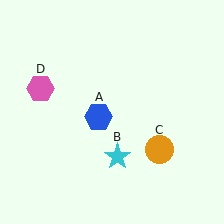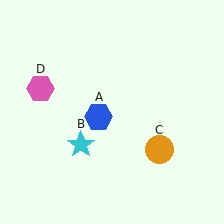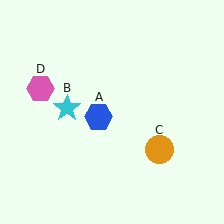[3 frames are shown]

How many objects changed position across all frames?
1 object changed position: cyan star (object B).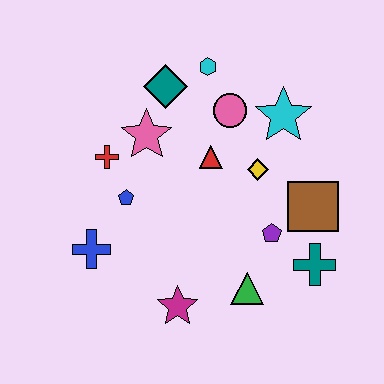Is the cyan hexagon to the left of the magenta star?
No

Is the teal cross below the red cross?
Yes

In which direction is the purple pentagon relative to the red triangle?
The purple pentagon is below the red triangle.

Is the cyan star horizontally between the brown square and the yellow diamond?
Yes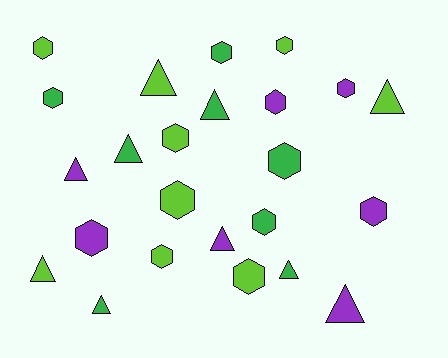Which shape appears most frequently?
Hexagon, with 14 objects.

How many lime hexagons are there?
There are 6 lime hexagons.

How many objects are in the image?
There are 24 objects.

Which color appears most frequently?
Lime, with 9 objects.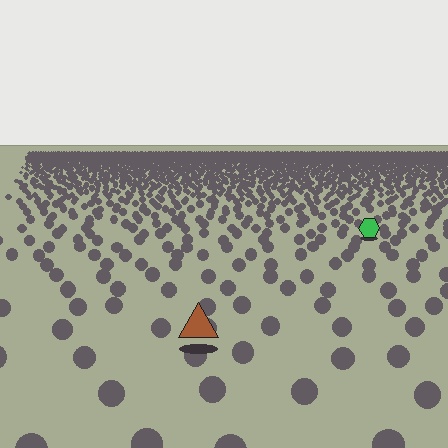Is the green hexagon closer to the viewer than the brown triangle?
No. The brown triangle is closer — you can tell from the texture gradient: the ground texture is coarser near it.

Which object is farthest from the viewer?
The green hexagon is farthest from the viewer. It appears smaller and the ground texture around it is denser.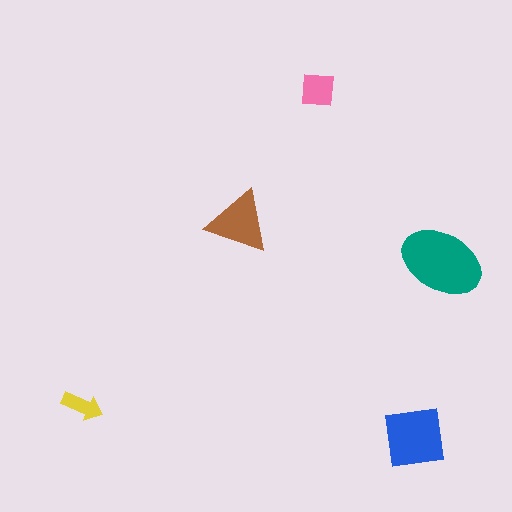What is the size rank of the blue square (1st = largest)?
2nd.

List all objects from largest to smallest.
The teal ellipse, the blue square, the brown triangle, the pink square, the yellow arrow.